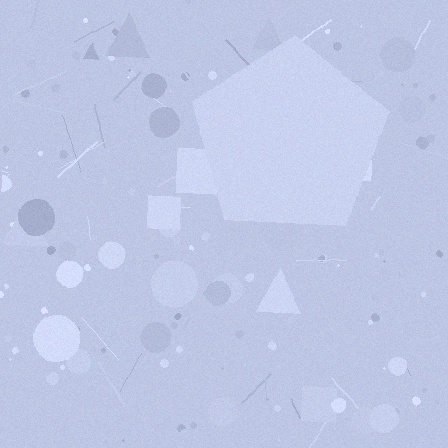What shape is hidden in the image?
A pentagon is hidden in the image.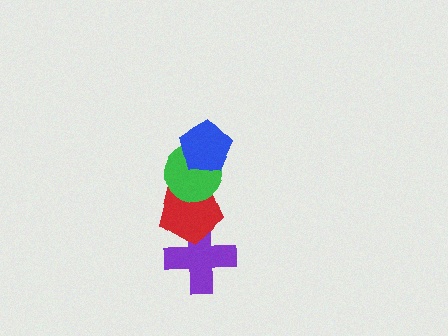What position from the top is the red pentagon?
The red pentagon is 3rd from the top.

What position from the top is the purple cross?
The purple cross is 4th from the top.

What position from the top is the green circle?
The green circle is 2nd from the top.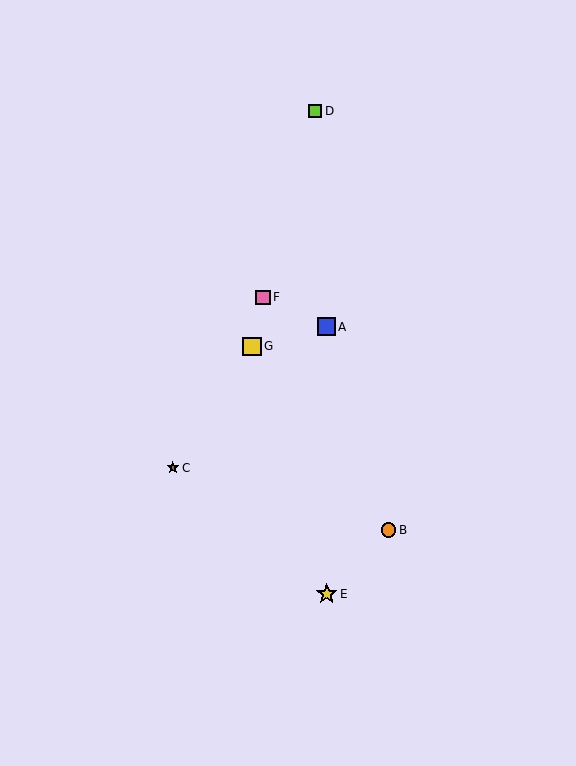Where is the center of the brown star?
The center of the brown star is at (173, 468).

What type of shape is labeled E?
Shape E is a yellow star.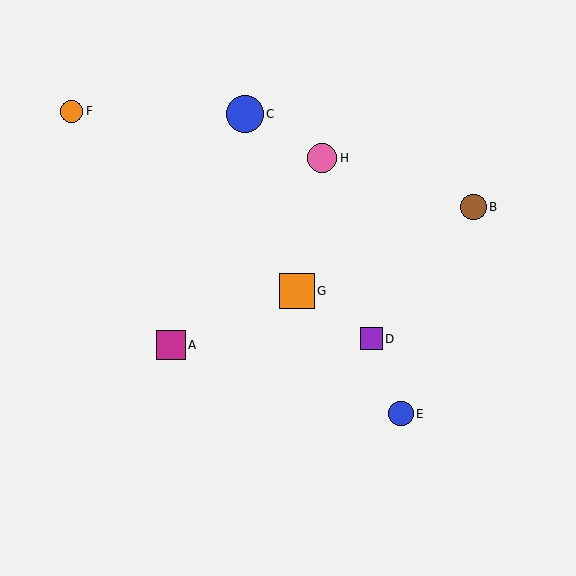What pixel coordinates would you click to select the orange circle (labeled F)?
Click at (72, 111) to select the orange circle F.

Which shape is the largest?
The blue circle (labeled C) is the largest.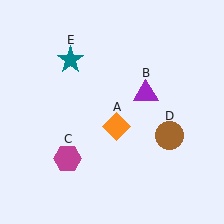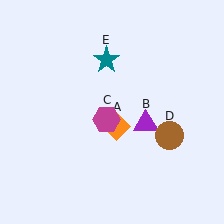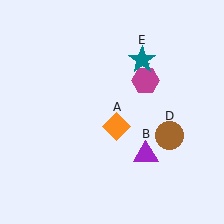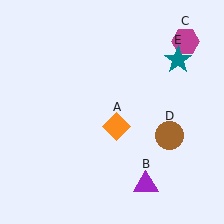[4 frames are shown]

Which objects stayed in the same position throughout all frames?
Orange diamond (object A) and brown circle (object D) remained stationary.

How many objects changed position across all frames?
3 objects changed position: purple triangle (object B), magenta hexagon (object C), teal star (object E).